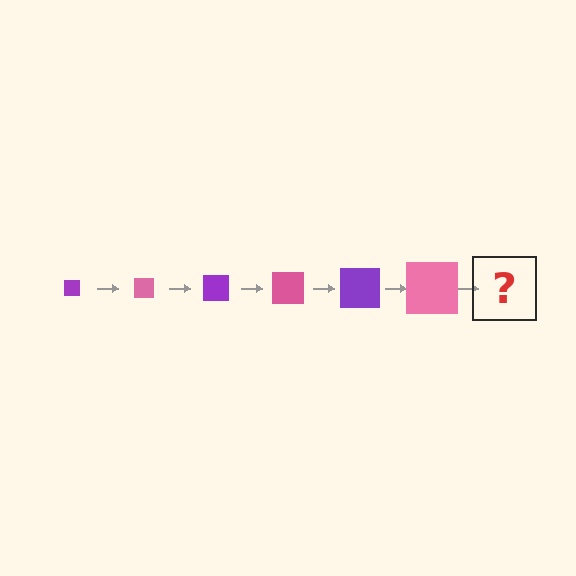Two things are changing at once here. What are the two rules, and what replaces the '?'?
The two rules are that the square grows larger each step and the color cycles through purple and pink. The '?' should be a purple square, larger than the previous one.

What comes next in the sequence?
The next element should be a purple square, larger than the previous one.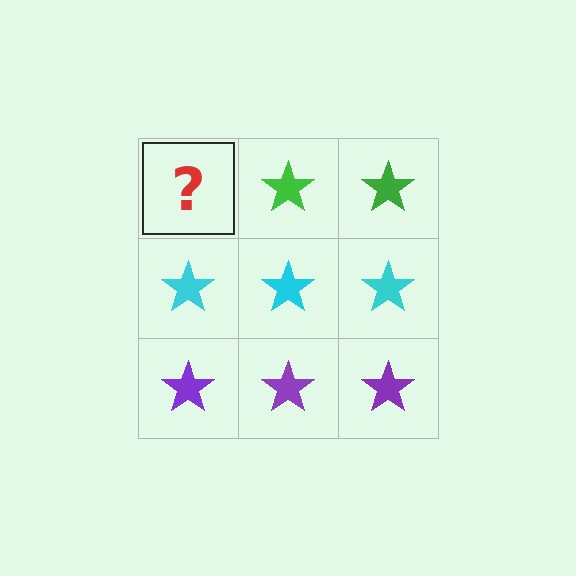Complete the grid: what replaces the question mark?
The question mark should be replaced with a green star.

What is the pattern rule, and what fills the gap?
The rule is that each row has a consistent color. The gap should be filled with a green star.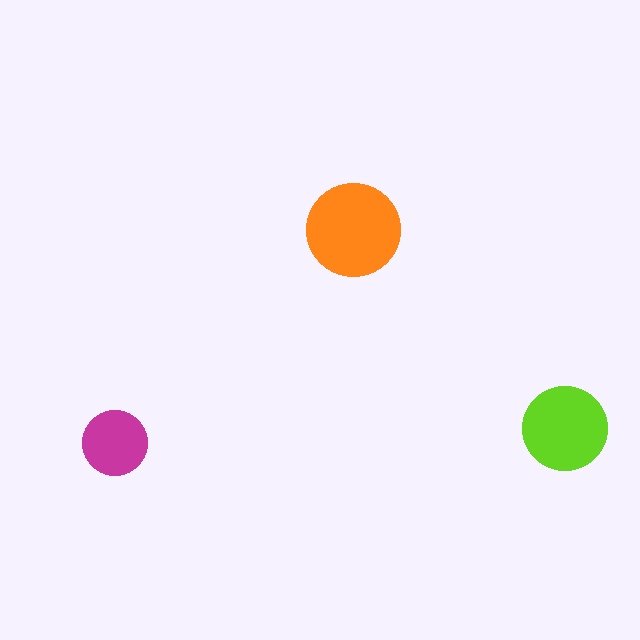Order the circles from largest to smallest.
the orange one, the lime one, the magenta one.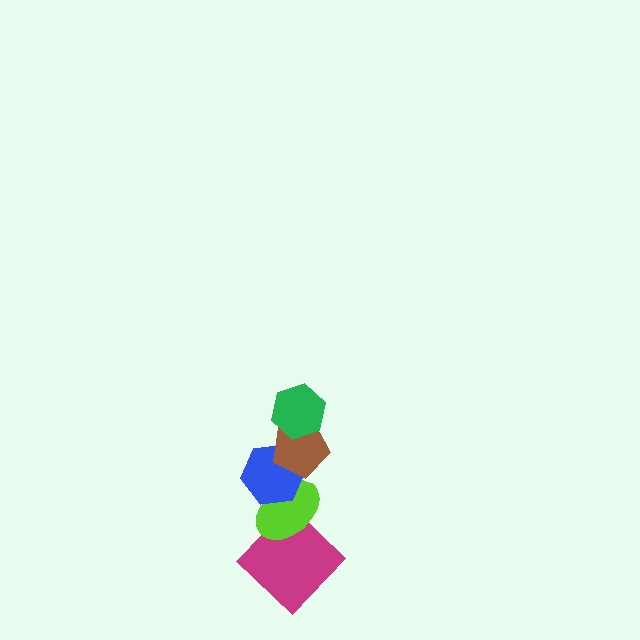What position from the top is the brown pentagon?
The brown pentagon is 2nd from the top.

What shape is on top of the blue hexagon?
The brown pentagon is on top of the blue hexagon.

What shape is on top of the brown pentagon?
The green hexagon is on top of the brown pentagon.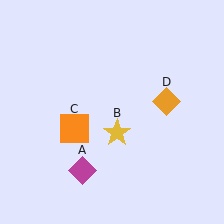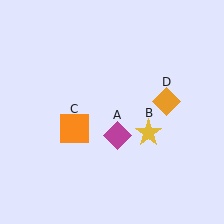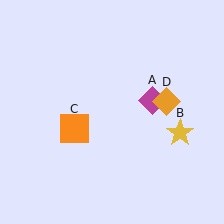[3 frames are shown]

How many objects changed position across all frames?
2 objects changed position: magenta diamond (object A), yellow star (object B).